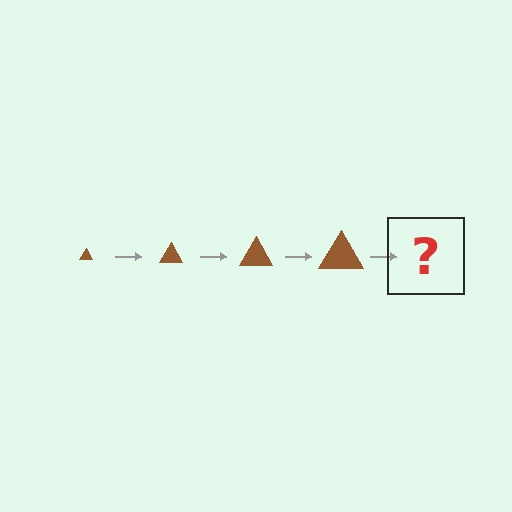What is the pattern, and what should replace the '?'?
The pattern is that the triangle gets progressively larger each step. The '?' should be a brown triangle, larger than the previous one.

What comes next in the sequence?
The next element should be a brown triangle, larger than the previous one.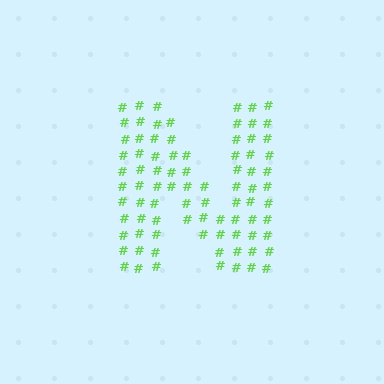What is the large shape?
The large shape is the letter N.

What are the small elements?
The small elements are hash symbols.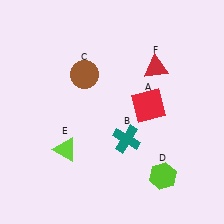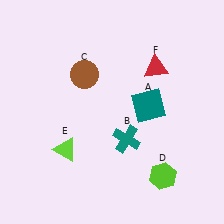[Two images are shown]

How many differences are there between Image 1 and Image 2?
There is 1 difference between the two images.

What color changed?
The square (A) changed from red in Image 1 to teal in Image 2.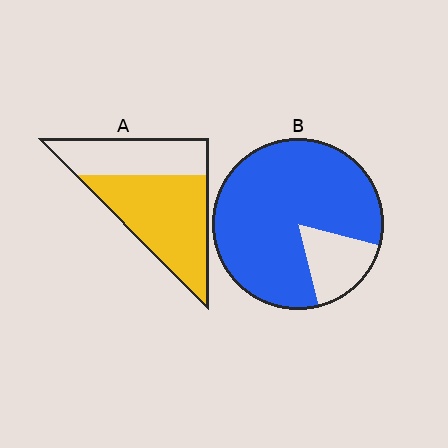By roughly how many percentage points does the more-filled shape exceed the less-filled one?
By roughly 20 percentage points (B over A).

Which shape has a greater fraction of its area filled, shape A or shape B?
Shape B.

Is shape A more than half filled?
Yes.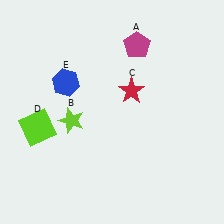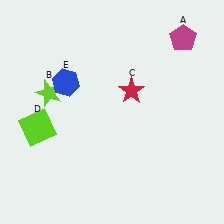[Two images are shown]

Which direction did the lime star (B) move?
The lime star (B) moved up.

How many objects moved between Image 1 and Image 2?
2 objects moved between the two images.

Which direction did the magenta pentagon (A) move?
The magenta pentagon (A) moved right.